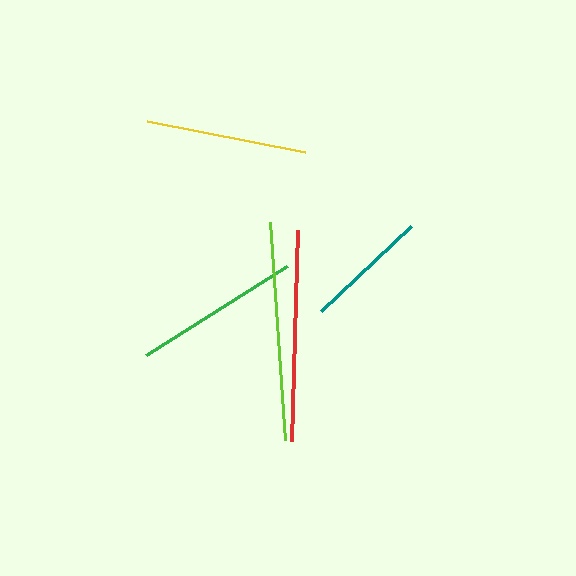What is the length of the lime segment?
The lime segment is approximately 219 pixels long.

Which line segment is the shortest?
The teal line is the shortest at approximately 123 pixels.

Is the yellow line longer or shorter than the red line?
The red line is longer than the yellow line.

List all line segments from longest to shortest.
From longest to shortest: lime, red, green, yellow, teal.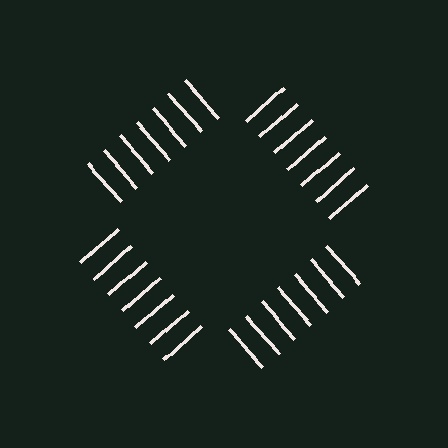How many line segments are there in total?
28 — 7 along each of the 4 edges.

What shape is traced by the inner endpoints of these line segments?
An illusory square — the line segments terminate on its edges but no continuous stroke is drawn.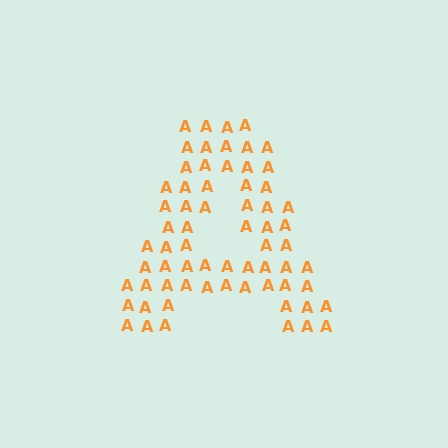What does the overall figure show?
The overall figure shows the letter A.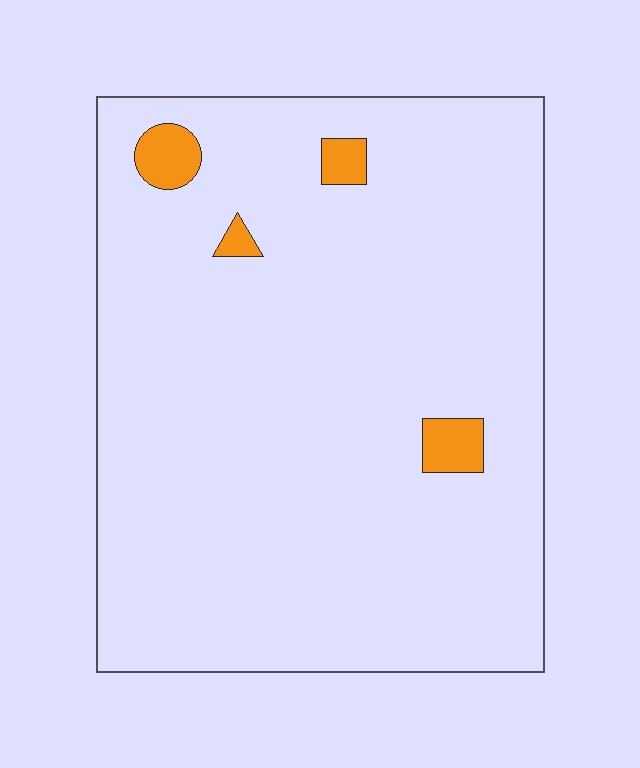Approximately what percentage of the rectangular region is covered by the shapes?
Approximately 5%.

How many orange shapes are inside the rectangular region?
4.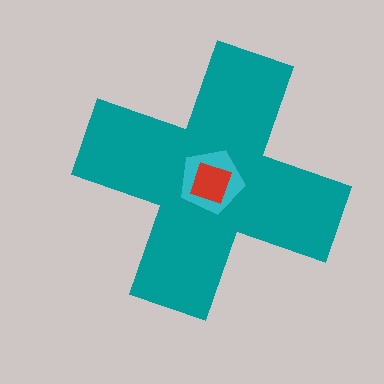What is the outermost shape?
The teal cross.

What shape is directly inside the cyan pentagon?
The red diamond.